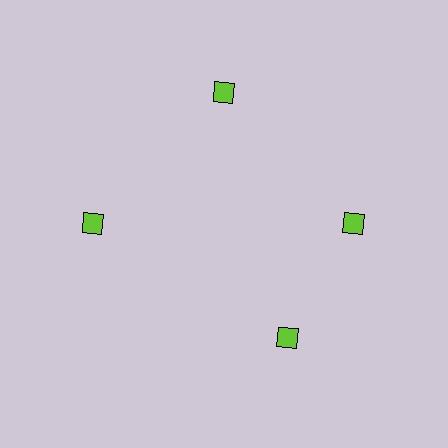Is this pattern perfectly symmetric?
No. The 4 lime diamonds are arranged in a ring, but one element near the 6 o'clock position is rotated out of alignment along the ring, breaking the 4-fold rotational symmetry.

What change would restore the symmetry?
The symmetry would be restored by rotating it back into even spacing with its neighbors so that all 4 diamonds sit at equal angles and equal distance from the center.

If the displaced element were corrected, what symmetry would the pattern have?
It would have 4-fold rotational symmetry — the pattern would map onto itself every 90 degrees.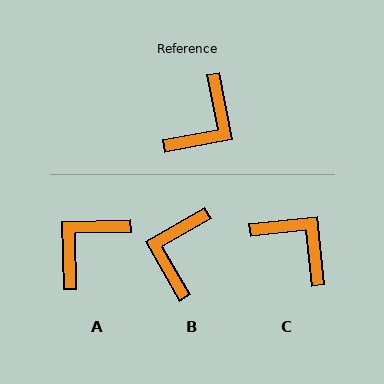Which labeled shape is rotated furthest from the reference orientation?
A, about 171 degrees away.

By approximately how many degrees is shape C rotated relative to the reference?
Approximately 85 degrees counter-clockwise.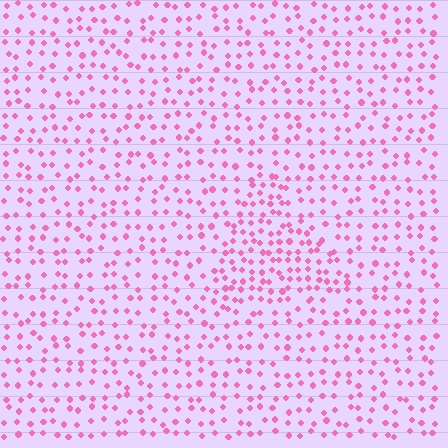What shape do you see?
I see a triangle.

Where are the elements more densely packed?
The elements are more densely packed inside the triangle boundary.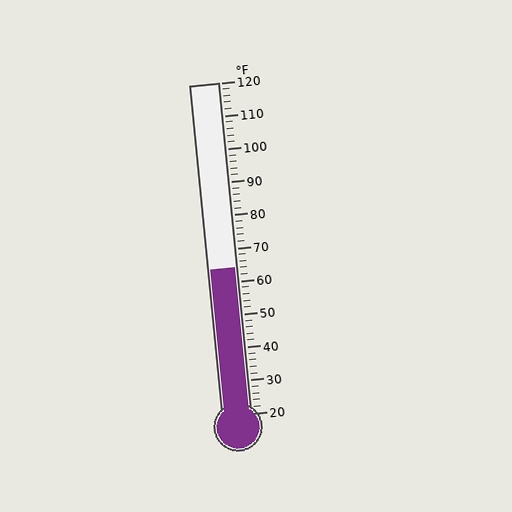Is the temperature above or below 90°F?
The temperature is below 90°F.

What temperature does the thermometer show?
The thermometer shows approximately 64°F.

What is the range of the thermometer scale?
The thermometer scale ranges from 20°F to 120°F.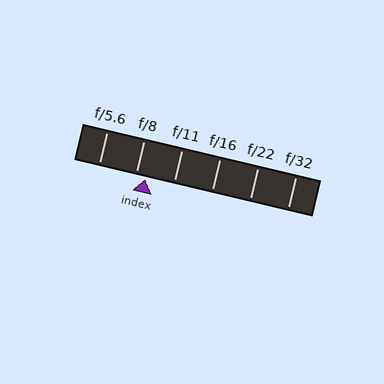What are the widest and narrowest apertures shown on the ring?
The widest aperture shown is f/5.6 and the narrowest is f/32.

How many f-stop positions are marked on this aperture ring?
There are 6 f-stop positions marked.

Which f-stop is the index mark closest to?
The index mark is closest to f/8.